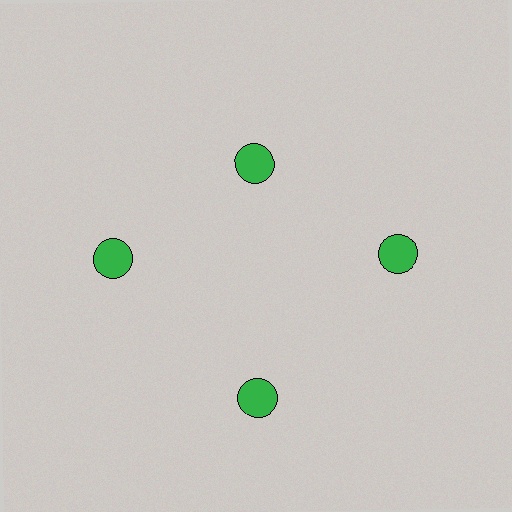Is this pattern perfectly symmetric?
No. The 4 green circles are arranged in a ring, but one element near the 12 o'clock position is pulled inward toward the center, breaking the 4-fold rotational symmetry.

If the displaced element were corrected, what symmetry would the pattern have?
It would have 4-fold rotational symmetry — the pattern would map onto itself every 90 degrees.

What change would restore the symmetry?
The symmetry would be restored by moving it outward, back onto the ring so that all 4 circles sit at equal angles and equal distance from the center.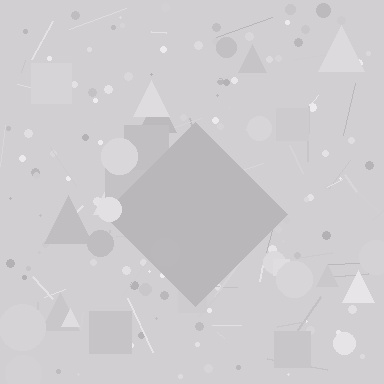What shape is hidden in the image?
A diamond is hidden in the image.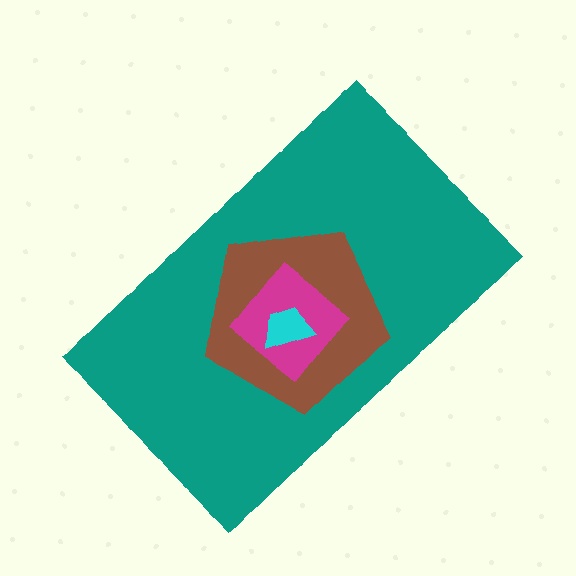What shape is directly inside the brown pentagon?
The magenta diamond.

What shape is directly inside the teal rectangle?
The brown pentagon.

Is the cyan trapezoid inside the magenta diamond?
Yes.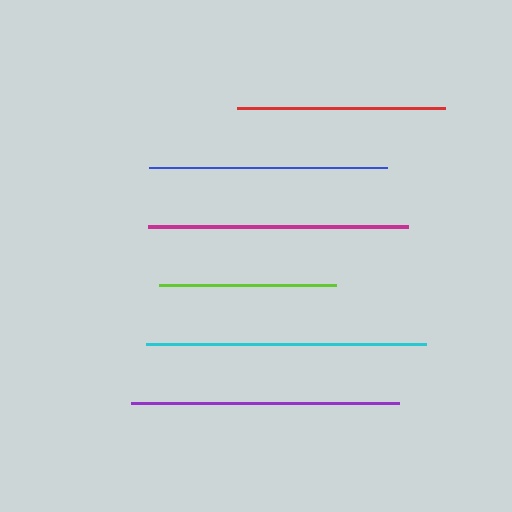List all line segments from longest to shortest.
From longest to shortest: cyan, purple, magenta, blue, red, lime.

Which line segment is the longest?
The cyan line is the longest at approximately 279 pixels.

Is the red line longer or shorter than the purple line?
The purple line is longer than the red line.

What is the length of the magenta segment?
The magenta segment is approximately 260 pixels long.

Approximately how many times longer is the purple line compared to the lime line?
The purple line is approximately 1.5 times the length of the lime line.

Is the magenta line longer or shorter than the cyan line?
The cyan line is longer than the magenta line.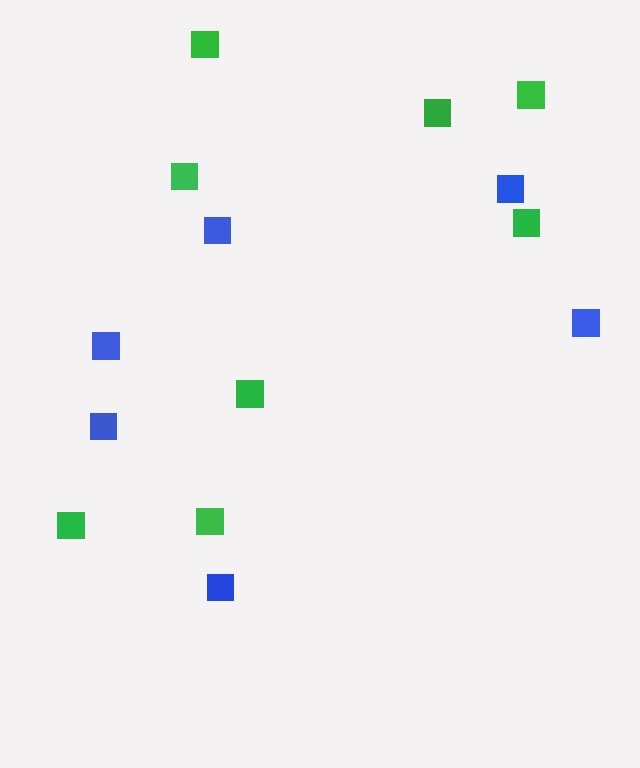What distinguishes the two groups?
There are 2 groups: one group of blue squares (6) and one group of green squares (8).